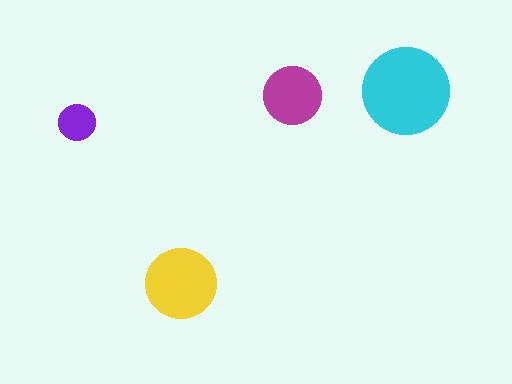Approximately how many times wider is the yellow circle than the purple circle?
About 2 times wider.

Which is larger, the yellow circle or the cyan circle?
The cyan one.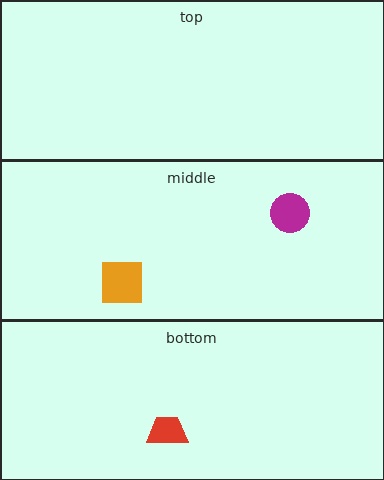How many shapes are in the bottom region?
1.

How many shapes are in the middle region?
2.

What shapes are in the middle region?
The orange square, the magenta circle.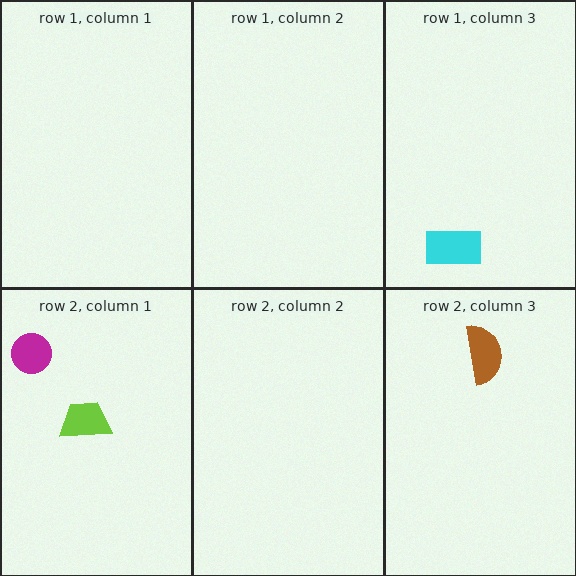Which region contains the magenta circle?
The row 2, column 1 region.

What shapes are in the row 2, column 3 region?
The brown semicircle.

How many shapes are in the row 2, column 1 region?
2.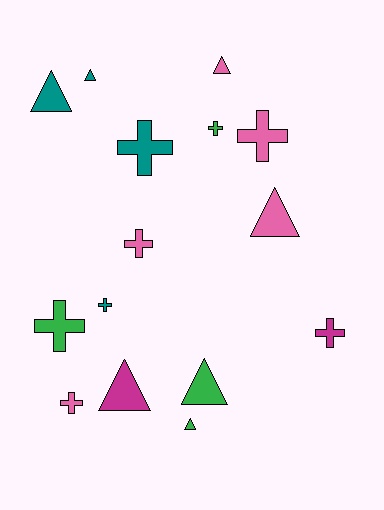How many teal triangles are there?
There are 2 teal triangles.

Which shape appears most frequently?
Cross, with 8 objects.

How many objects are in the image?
There are 15 objects.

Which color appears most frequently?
Pink, with 5 objects.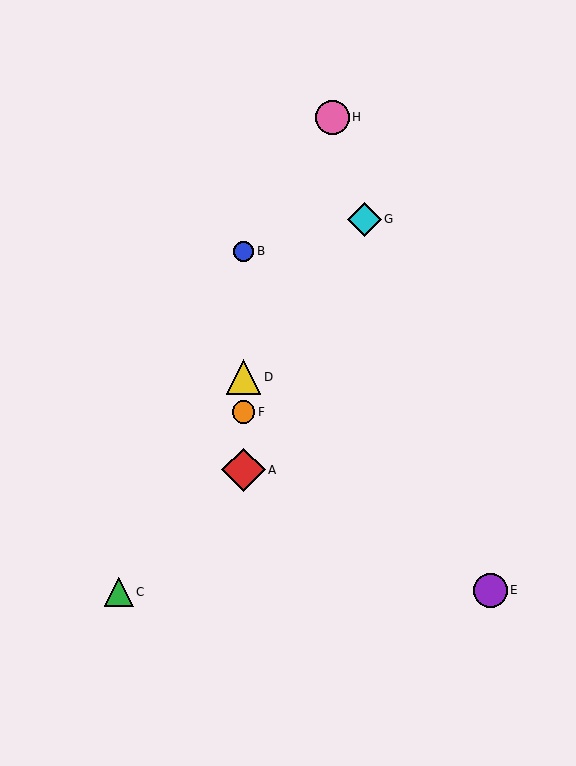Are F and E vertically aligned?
No, F is at x≈244 and E is at x≈490.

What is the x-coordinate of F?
Object F is at x≈244.